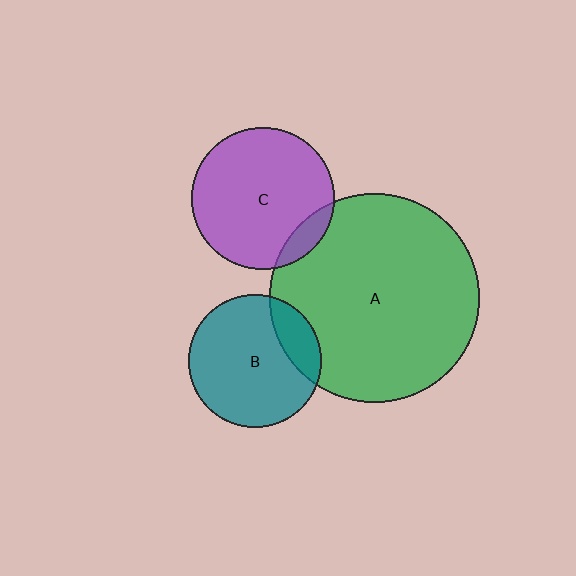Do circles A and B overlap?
Yes.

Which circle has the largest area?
Circle A (green).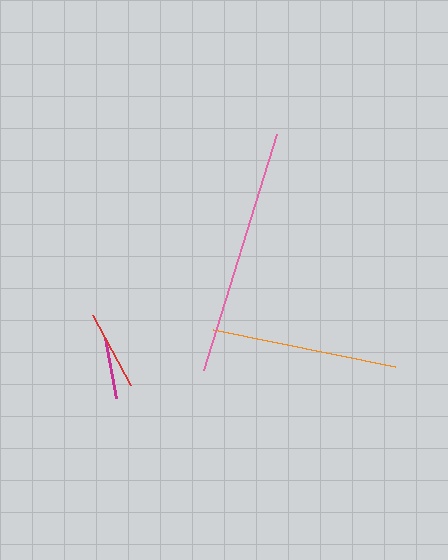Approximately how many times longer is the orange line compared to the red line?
The orange line is approximately 2.3 times the length of the red line.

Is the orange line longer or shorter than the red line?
The orange line is longer than the red line.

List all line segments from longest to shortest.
From longest to shortest: pink, orange, red, magenta.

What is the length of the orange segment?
The orange segment is approximately 186 pixels long.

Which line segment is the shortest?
The magenta line is the shortest at approximately 61 pixels.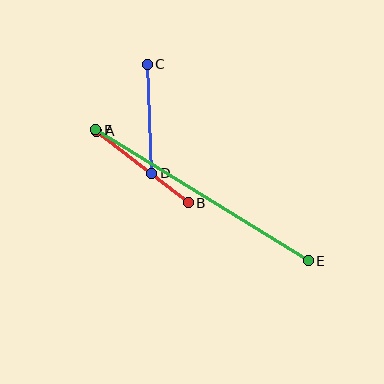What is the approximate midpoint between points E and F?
The midpoint is at approximately (202, 195) pixels.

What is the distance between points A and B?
The distance is approximately 116 pixels.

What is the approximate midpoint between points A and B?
The midpoint is at approximately (143, 167) pixels.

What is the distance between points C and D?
The distance is approximately 109 pixels.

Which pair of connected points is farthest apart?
Points E and F are farthest apart.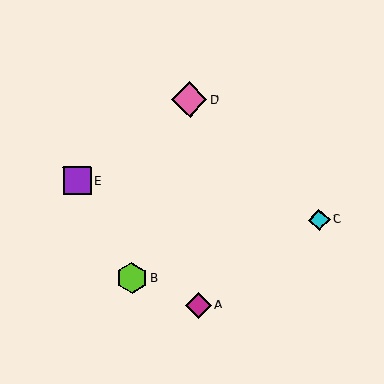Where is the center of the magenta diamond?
The center of the magenta diamond is at (198, 305).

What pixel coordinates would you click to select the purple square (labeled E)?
Click at (77, 181) to select the purple square E.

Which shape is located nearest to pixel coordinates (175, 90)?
The pink diamond (labeled D) at (189, 100) is nearest to that location.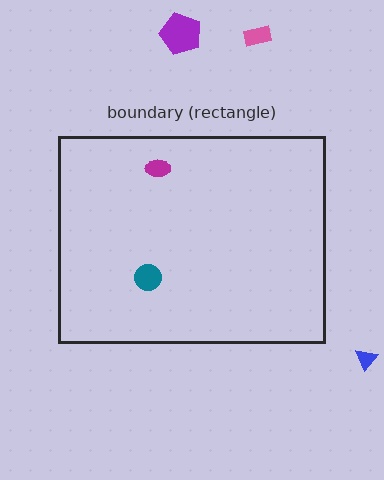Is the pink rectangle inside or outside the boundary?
Outside.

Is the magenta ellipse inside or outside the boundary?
Inside.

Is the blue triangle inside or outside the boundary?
Outside.